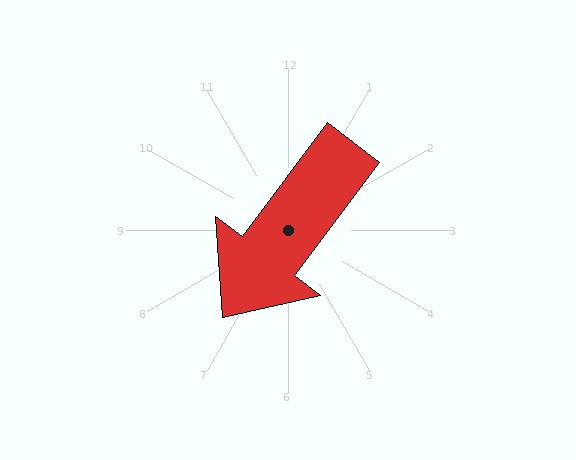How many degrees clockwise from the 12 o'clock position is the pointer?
Approximately 217 degrees.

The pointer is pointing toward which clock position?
Roughly 7 o'clock.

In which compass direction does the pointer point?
Southwest.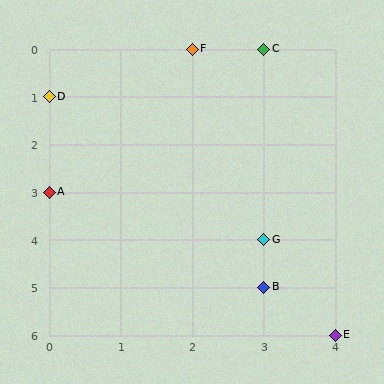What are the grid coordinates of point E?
Point E is at grid coordinates (4, 6).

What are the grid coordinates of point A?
Point A is at grid coordinates (0, 3).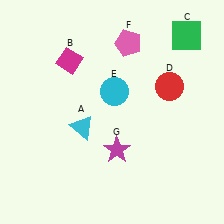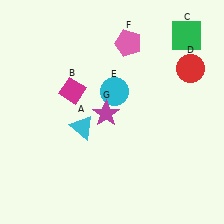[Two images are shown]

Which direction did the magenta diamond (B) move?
The magenta diamond (B) moved down.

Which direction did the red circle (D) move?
The red circle (D) moved right.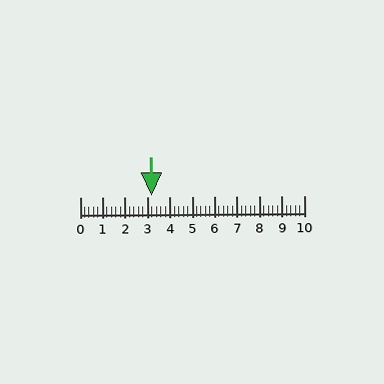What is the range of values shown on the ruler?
The ruler shows values from 0 to 10.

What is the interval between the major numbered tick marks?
The major tick marks are spaced 1 units apart.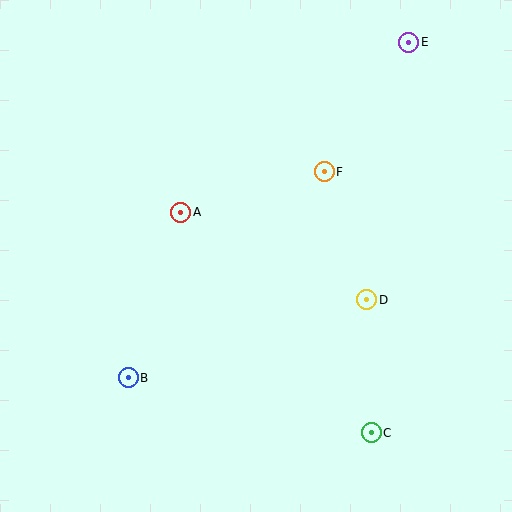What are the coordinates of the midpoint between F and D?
The midpoint between F and D is at (346, 236).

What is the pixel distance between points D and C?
The distance between D and C is 133 pixels.